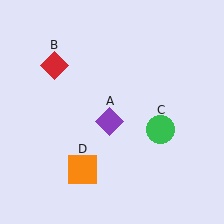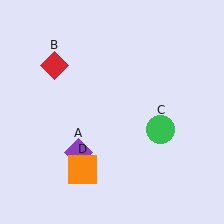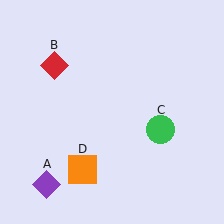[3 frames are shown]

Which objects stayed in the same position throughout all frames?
Red diamond (object B) and green circle (object C) and orange square (object D) remained stationary.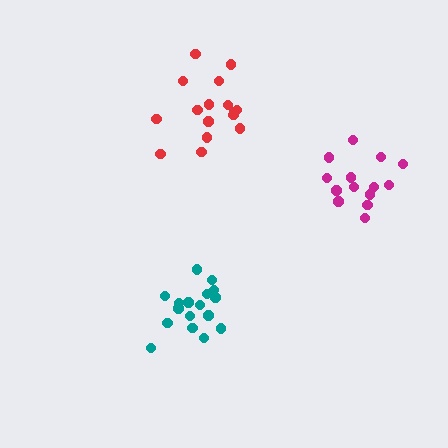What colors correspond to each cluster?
The clusters are colored: red, magenta, teal.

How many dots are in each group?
Group 1: 16 dots, Group 2: 14 dots, Group 3: 17 dots (47 total).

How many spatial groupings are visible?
There are 3 spatial groupings.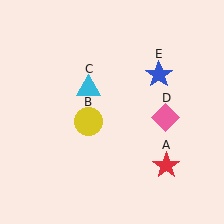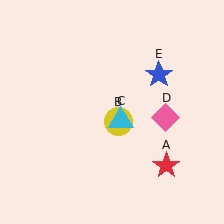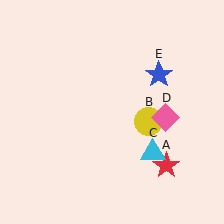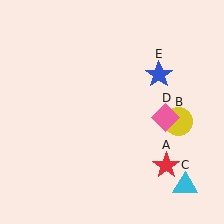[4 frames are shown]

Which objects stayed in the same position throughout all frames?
Red star (object A) and pink diamond (object D) and blue star (object E) remained stationary.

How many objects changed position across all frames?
2 objects changed position: yellow circle (object B), cyan triangle (object C).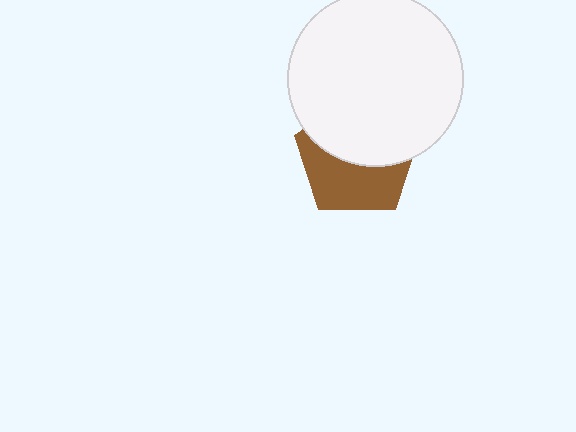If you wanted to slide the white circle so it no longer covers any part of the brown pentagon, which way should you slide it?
Slide it up — that is the most direct way to separate the two shapes.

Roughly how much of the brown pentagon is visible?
About half of it is visible (roughly 48%).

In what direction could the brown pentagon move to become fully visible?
The brown pentagon could move down. That would shift it out from behind the white circle entirely.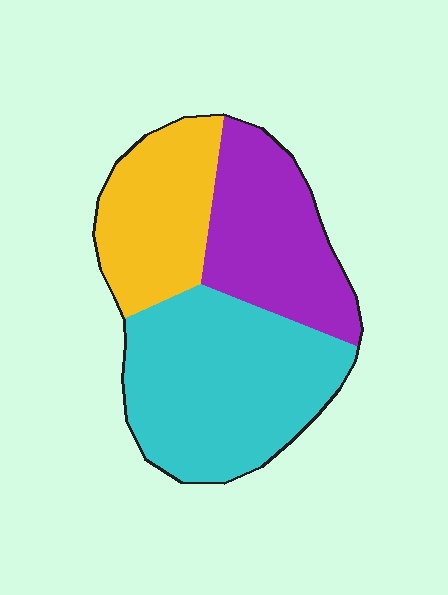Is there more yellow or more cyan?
Cyan.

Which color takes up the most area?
Cyan, at roughly 45%.